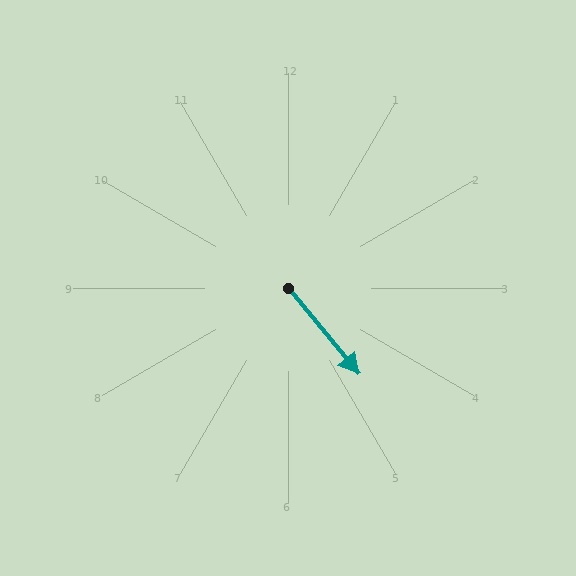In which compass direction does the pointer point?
Southeast.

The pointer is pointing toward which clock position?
Roughly 5 o'clock.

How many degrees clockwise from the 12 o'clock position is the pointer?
Approximately 141 degrees.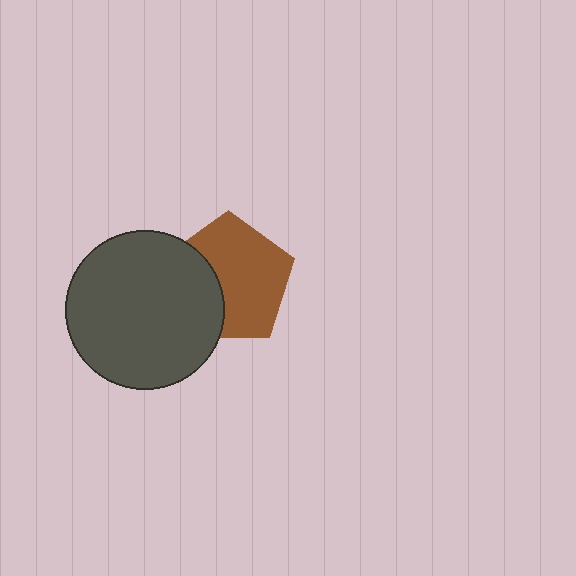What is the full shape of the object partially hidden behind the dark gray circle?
The partially hidden object is a brown pentagon.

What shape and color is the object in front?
The object in front is a dark gray circle.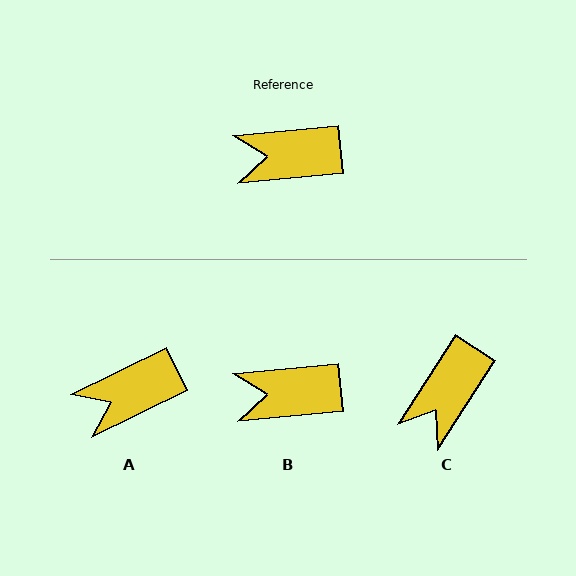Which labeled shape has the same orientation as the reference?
B.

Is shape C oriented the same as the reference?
No, it is off by about 52 degrees.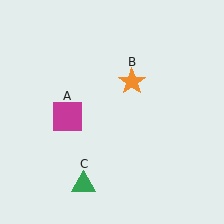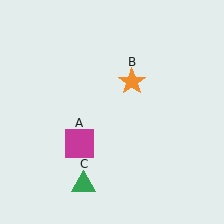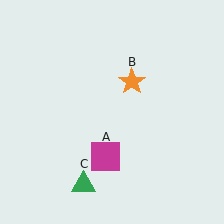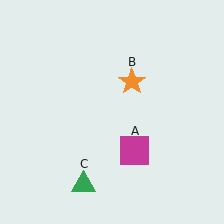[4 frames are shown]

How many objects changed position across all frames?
1 object changed position: magenta square (object A).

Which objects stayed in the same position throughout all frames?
Orange star (object B) and green triangle (object C) remained stationary.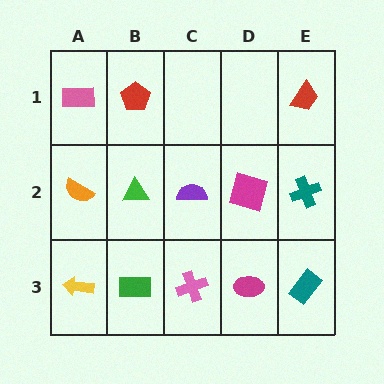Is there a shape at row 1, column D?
No, that cell is empty.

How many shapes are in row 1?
3 shapes.